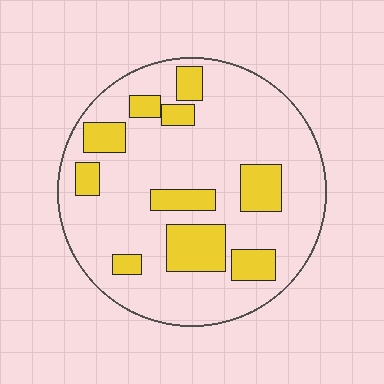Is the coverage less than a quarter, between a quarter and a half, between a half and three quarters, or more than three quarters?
Less than a quarter.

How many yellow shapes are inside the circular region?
10.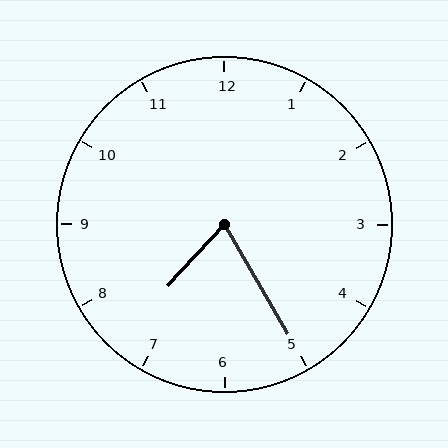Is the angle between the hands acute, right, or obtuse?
It is acute.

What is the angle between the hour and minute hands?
Approximately 72 degrees.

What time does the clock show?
7:25.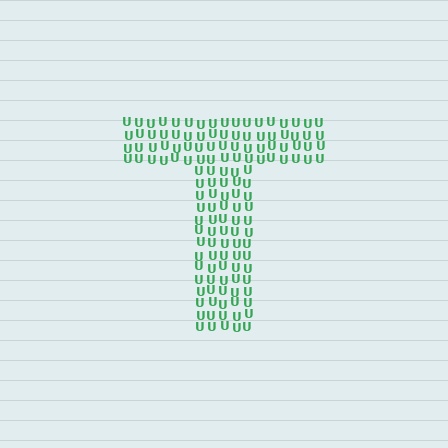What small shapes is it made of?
It is made of small letter U's.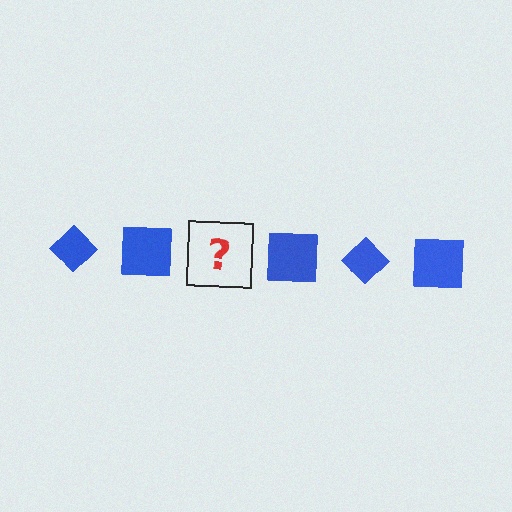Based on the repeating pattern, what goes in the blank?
The blank should be a blue diamond.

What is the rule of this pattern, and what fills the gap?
The rule is that the pattern cycles through diamond, square shapes in blue. The gap should be filled with a blue diamond.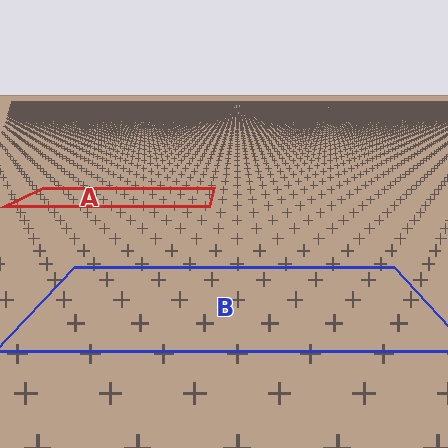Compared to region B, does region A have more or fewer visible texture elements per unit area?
Region A has more texture elements per unit area — they are packed more densely because it is farther away.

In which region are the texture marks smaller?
The texture marks are smaller in region A, because it is farther away.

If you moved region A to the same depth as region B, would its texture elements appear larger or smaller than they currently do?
They would appear larger. At a closer depth, the same texture elements are projected at a bigger on-screen size.